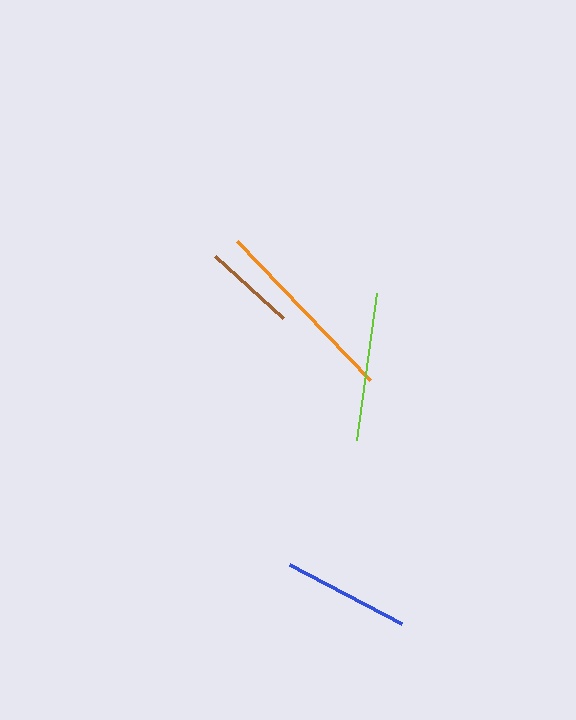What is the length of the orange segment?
The orange segment is approximately 192 pixels long.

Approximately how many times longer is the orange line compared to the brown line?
The orange line is approximately 2.1 times the length of the brown line.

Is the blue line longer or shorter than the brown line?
The blue line is longer than the brown line.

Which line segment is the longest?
The orange line is the longest at approximately 192 pixels.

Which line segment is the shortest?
The brown line is the shortest at approximately 92 pixels.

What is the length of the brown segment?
The brown segment is approximately 92 pixels long.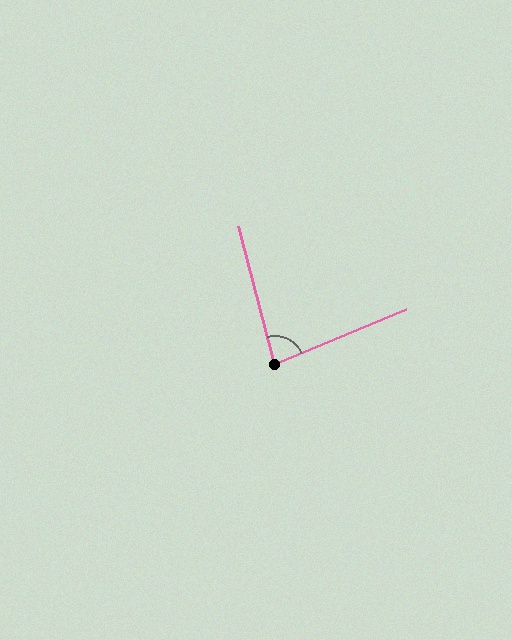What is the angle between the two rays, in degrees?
Approximately 82 degrees.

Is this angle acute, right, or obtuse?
It is acute.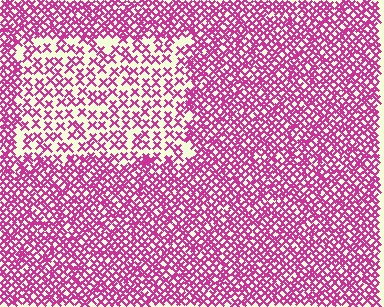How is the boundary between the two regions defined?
The boundary is defined by a change in element density (approximately 2.1x ratio). All elements are the same color, size, and shape.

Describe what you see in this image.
The image contains small magenta elements arranged at two different densities. A rectangle-shaped region is visible where the elements are less densely packed than the surrounding area.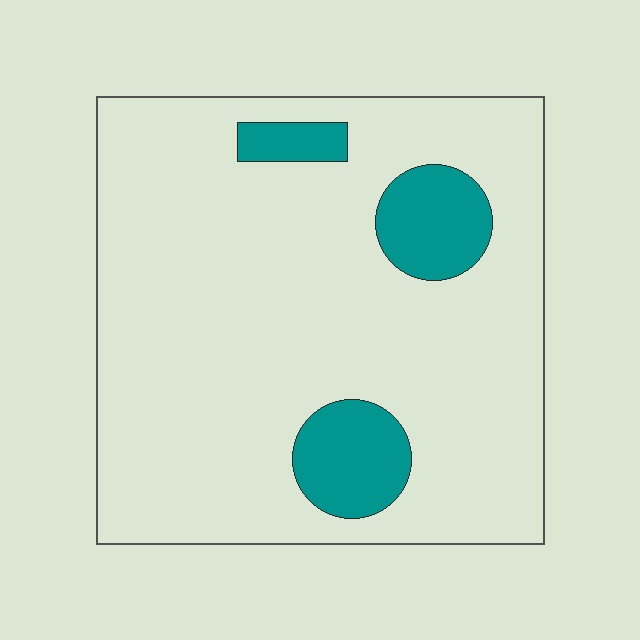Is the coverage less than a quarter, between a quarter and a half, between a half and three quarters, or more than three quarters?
Less than a quarter.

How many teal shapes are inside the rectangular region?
3.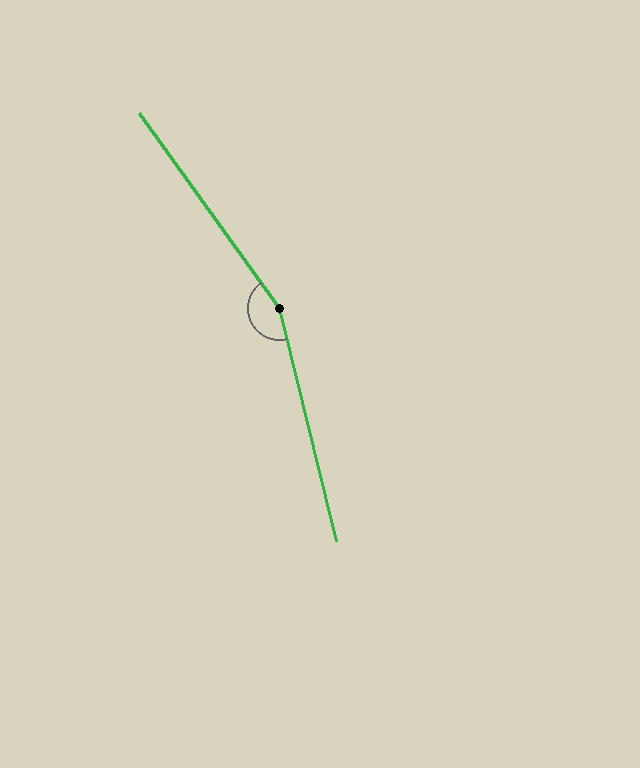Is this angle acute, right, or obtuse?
It is obtuse.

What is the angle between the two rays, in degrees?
Approximately 158 degrees.